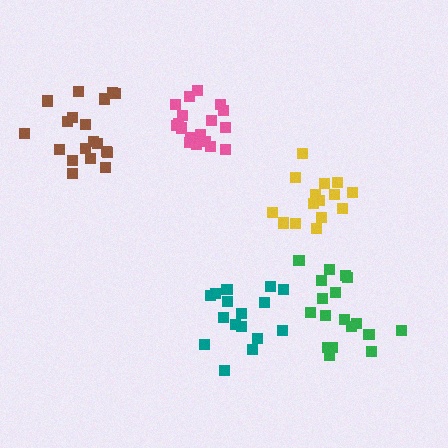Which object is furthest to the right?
The green cluster is rightmost.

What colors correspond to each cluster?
The clusters are colored: pink, yellow, green, brown, teal.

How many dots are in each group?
Group 1: 18 dots, Group 2: 15 dots, Group 3: 18 dots, Group 4: 19 dots, Group 5: 16 dots (86 total).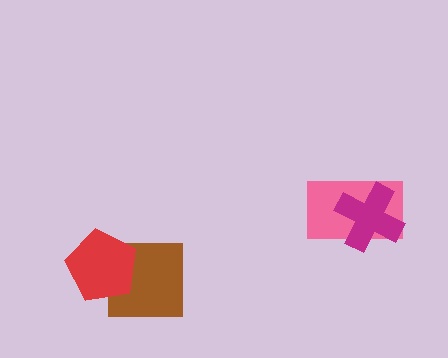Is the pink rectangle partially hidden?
Yes, it is partially covered by another shape.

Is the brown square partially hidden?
Yes, it is partially covered by another shape.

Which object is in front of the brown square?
The red pentagon is in front of the brown square.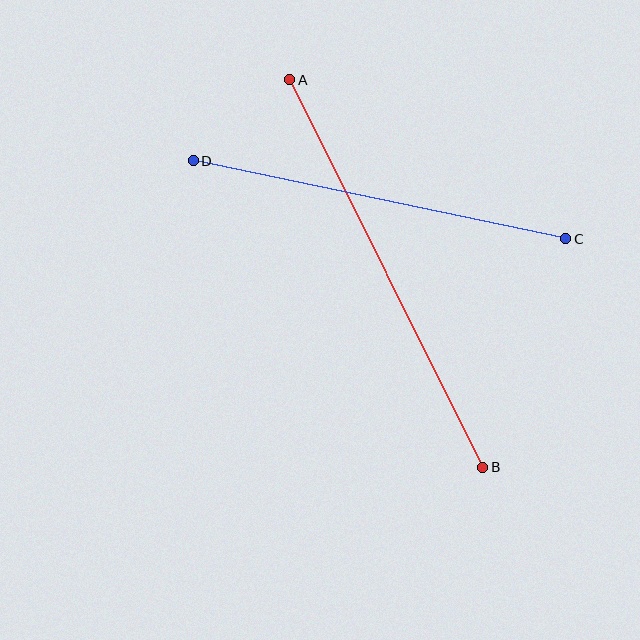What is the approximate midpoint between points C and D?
The midpoint is at approximately (379, 200) pixels.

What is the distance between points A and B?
The distance is approximately 433 pixels.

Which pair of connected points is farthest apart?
Points A and B are farthest apart.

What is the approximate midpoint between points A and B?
The midpoint is at approximately (386, 274) pixels.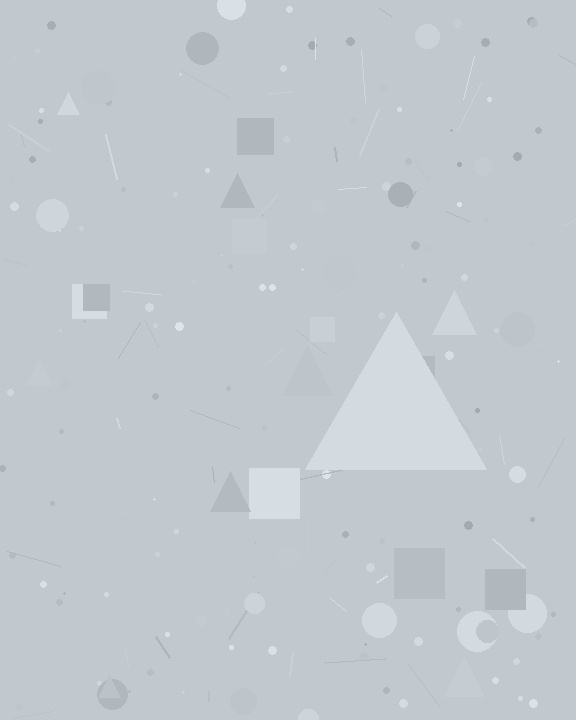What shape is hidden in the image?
A triangle is hidden in the image.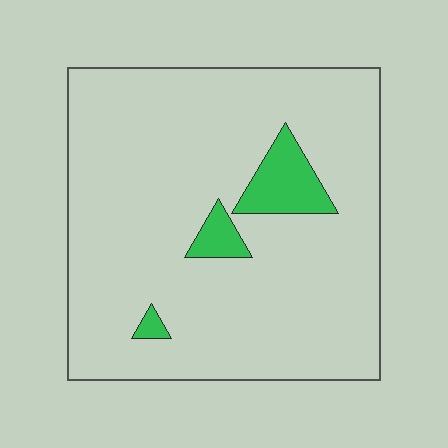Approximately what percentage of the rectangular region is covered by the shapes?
Approximately 10%.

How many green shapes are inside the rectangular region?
3.